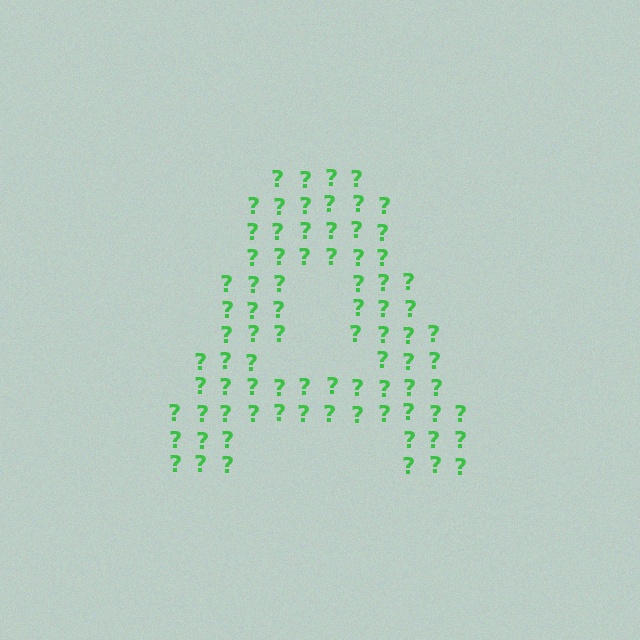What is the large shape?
The large shape is the letter A.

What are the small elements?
The small elements are question marks.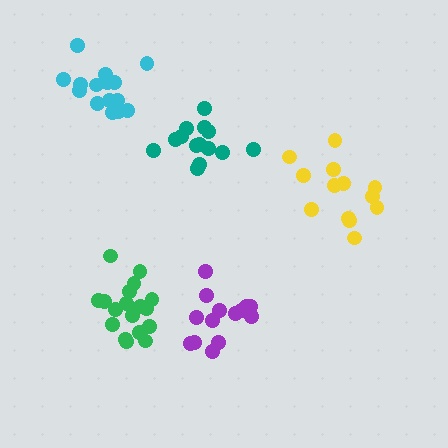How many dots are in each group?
Group 1: 14 dots, Group 2: 14 dots, Group 3: 13 dots, Group 4: 18 dots, Group 5: 15 dots (74 total).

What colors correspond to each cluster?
The clusters are colored: teal, purple, yellow, green, cyan.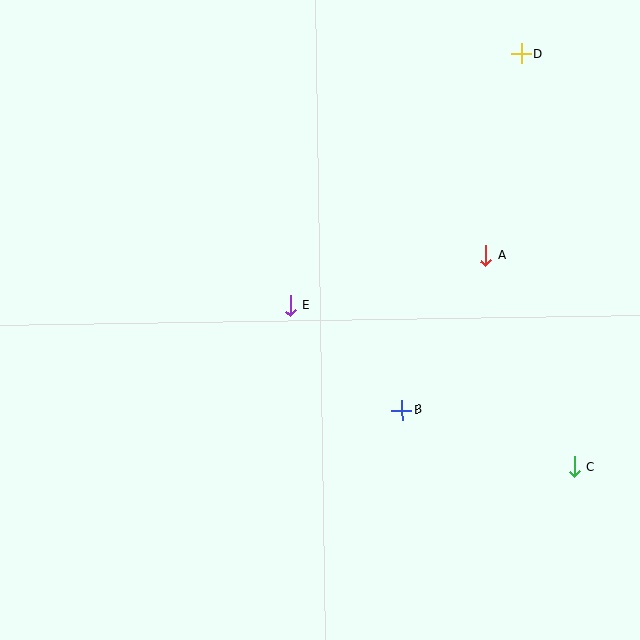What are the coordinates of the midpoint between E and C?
The midpoint between E and C is at (432, 386).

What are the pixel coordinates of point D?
Point D is at (521, 54).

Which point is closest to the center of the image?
Point E at (290, 306) is closest to the center.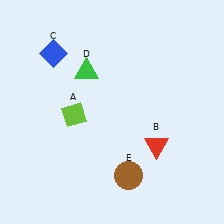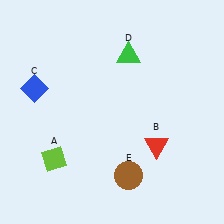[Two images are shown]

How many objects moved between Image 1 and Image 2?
3 objects moved between the two images.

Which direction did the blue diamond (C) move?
The blue diamond (C) moved down.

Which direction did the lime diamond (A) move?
The lime diamond (A) moved down.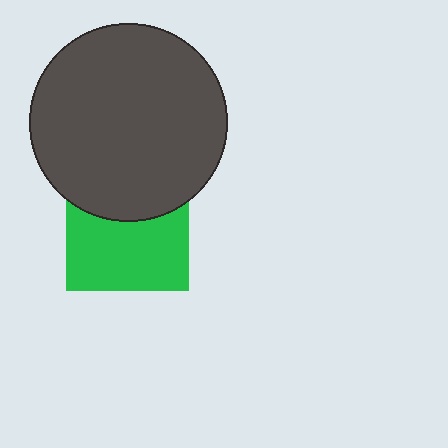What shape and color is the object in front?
The object in front is a dark gray circle.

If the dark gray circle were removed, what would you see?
You would see the complete green square.